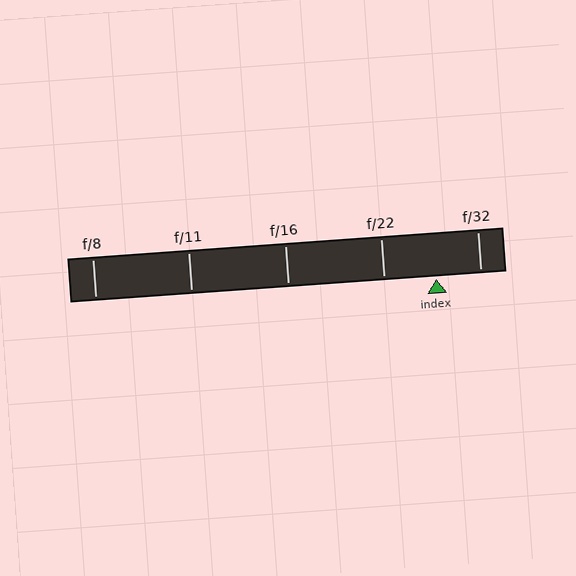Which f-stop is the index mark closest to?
The index mark is closest to f/32.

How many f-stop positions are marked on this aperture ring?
There are 5 f-stop positions marked.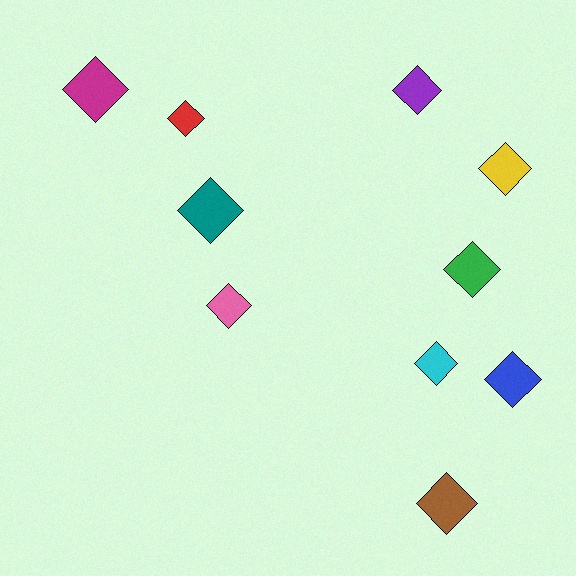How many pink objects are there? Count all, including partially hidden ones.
There is 1 pink object.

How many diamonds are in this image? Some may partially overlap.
There are 10 diamonds.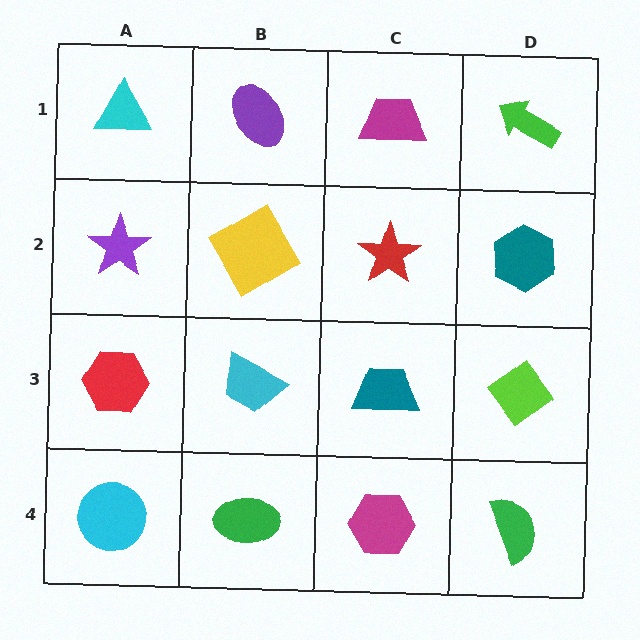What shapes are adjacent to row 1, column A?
A purple star (row 2, column A), a purple ellipse (row 1, column B).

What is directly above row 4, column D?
A lime diamond.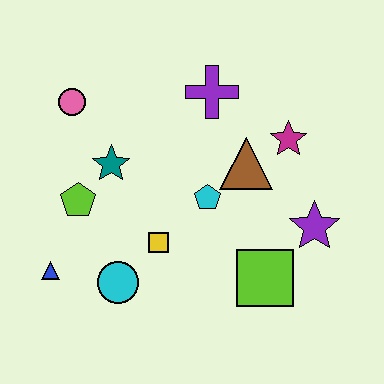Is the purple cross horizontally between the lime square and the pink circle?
Yes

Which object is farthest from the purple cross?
The blue triangle is farthest from the purple cross.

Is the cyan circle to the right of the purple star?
No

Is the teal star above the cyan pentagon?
Yes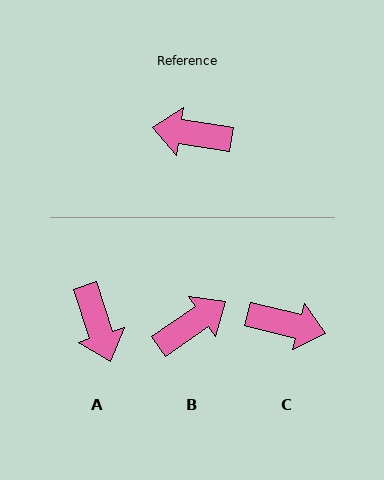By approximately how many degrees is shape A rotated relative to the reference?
Approximately 117 degrees counter-clockwise.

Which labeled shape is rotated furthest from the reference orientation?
C, about 175 degrees away.